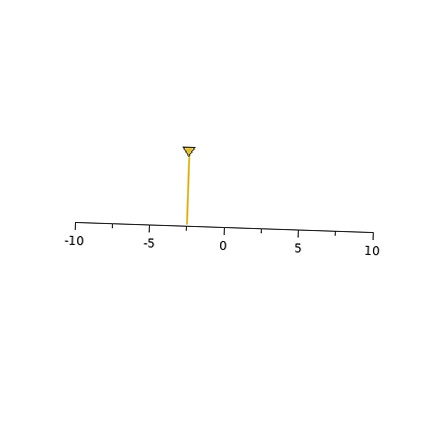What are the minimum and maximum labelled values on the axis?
The axis runs from -10 to 10.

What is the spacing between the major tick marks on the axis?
The major ticks are spaced 5 apart.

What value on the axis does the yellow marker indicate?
The marker indicates approximately -2.5.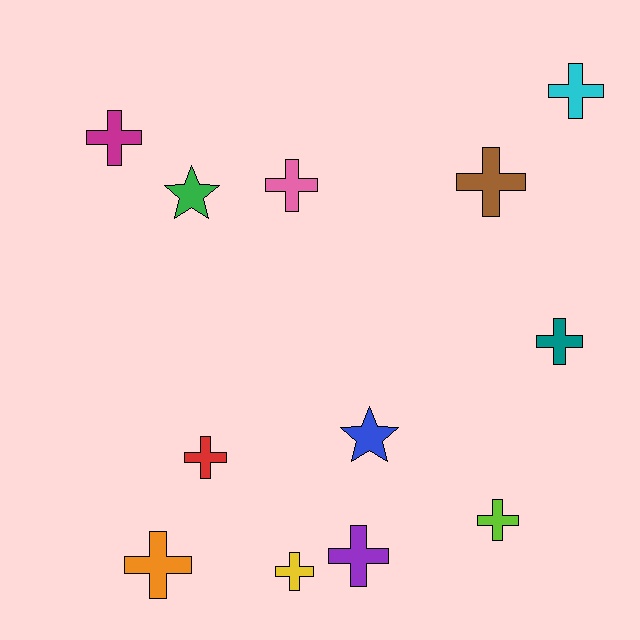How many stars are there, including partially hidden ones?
There are 2 stars.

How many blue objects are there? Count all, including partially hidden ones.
There is 1 blue object.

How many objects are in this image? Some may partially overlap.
There are 12 objects.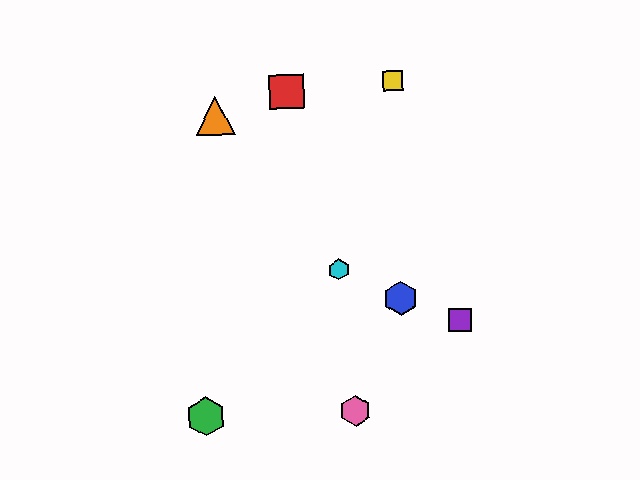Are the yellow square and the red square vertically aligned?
No, the yellow square is at x≈393 and the red square is at x≈286.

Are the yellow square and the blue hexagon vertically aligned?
Yes, both are at x≈393.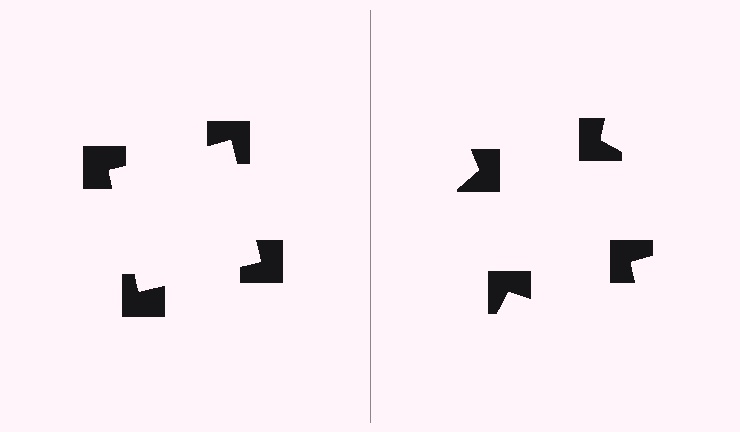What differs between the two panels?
The notched squares are positioned identically on both sides; only the wedge orientations differ. On the left they align to a square; on the right they are misaligned.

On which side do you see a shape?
An illusory square appears on the left side. On the right side the wedge cuts are rotated, so no coherent shape forms.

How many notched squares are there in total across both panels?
8 — 4 on each side.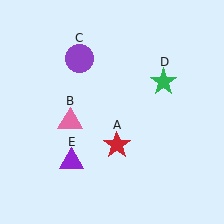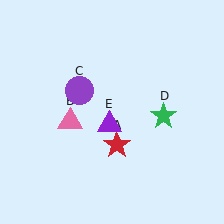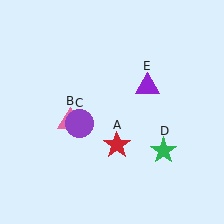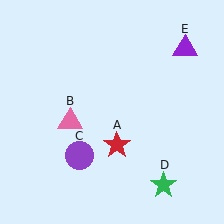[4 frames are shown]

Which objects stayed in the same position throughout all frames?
Red star (object A) and pink triangle (object B) remained stationary.